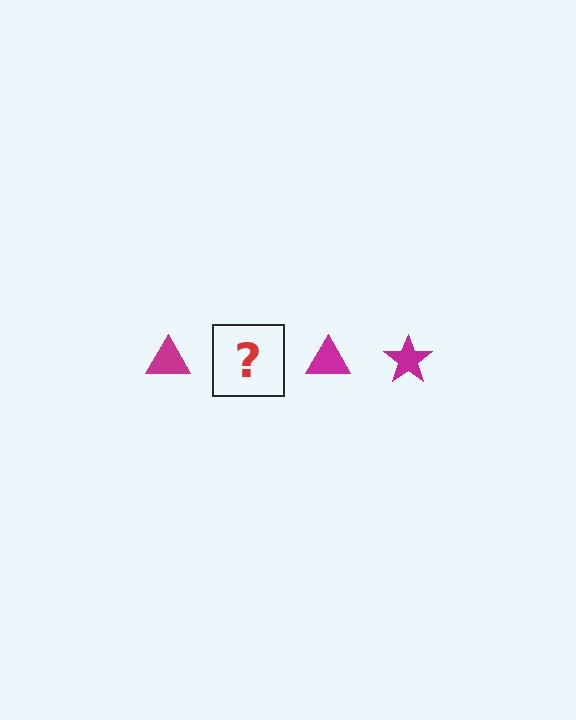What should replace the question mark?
The question mark should be replaced with a magenta star.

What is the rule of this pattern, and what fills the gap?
The rule is that the pattern cycles through triangle, star shapes in magenta. The gap should be filled with a magenta star.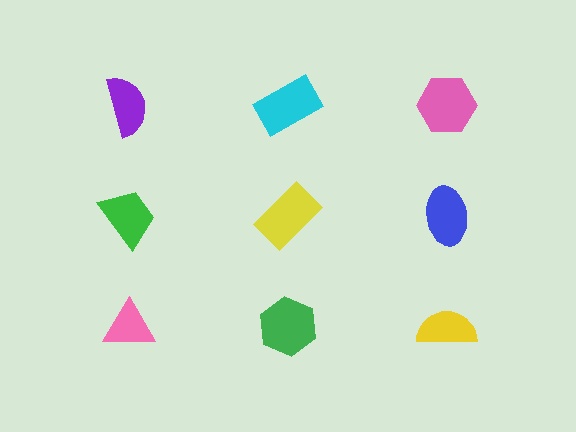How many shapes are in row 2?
3 shapes.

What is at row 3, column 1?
A pink triangle.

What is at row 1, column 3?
A pink hexagon.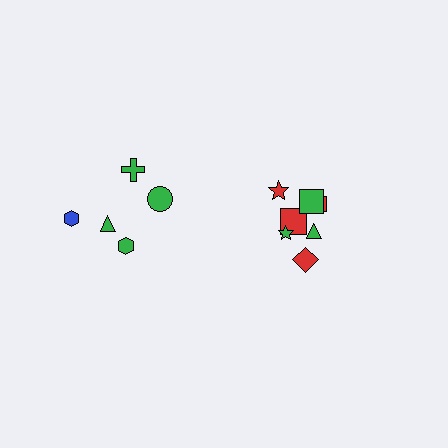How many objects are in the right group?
There are 7 objects.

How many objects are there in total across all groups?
There are 12 objects.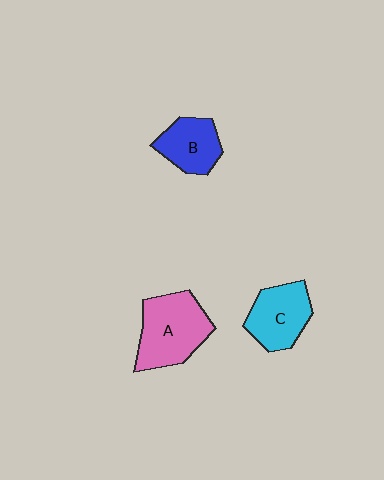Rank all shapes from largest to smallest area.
From largest to smallest: A (pink), C (cyan), B (blue).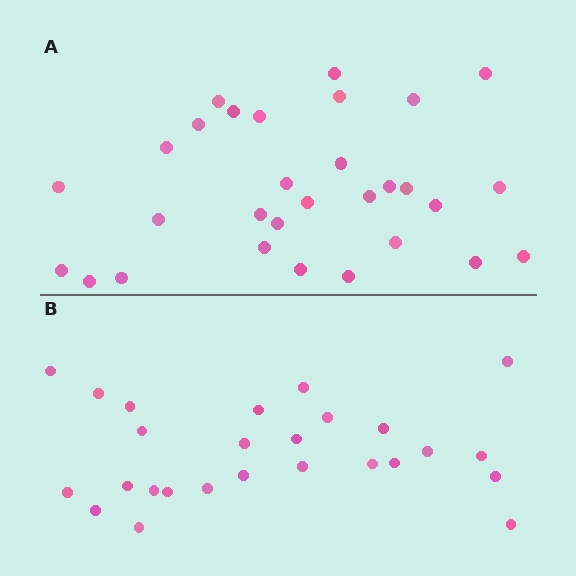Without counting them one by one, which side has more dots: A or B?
Region A (the top region) has more dots.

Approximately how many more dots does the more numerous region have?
Region A has about 4 more dots than region B.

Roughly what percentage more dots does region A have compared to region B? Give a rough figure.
About 15% more.